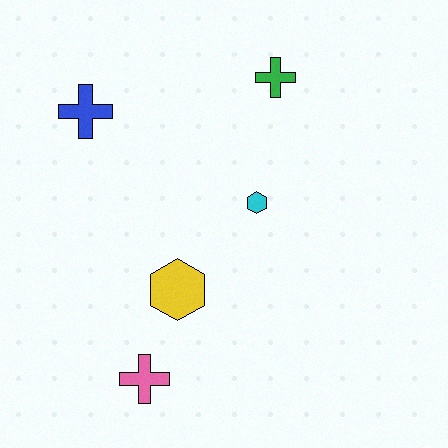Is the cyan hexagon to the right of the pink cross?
Yes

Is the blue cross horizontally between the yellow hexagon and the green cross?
No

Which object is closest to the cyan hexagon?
The yellow hexagon is closest to the cyan hexagon.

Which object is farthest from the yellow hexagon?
The green cross is farthest from the yellow hexagon.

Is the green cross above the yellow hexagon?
Yes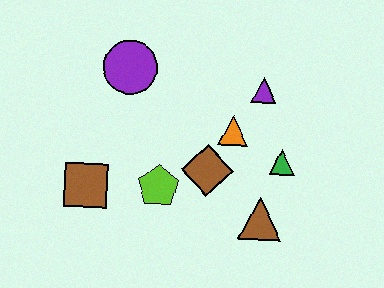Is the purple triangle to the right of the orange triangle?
Yes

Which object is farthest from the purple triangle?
The brown square is farthest from the purple triangle.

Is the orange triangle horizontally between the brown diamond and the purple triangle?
Yes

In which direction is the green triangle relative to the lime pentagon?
The green triangle is to the right of the lime pentagon.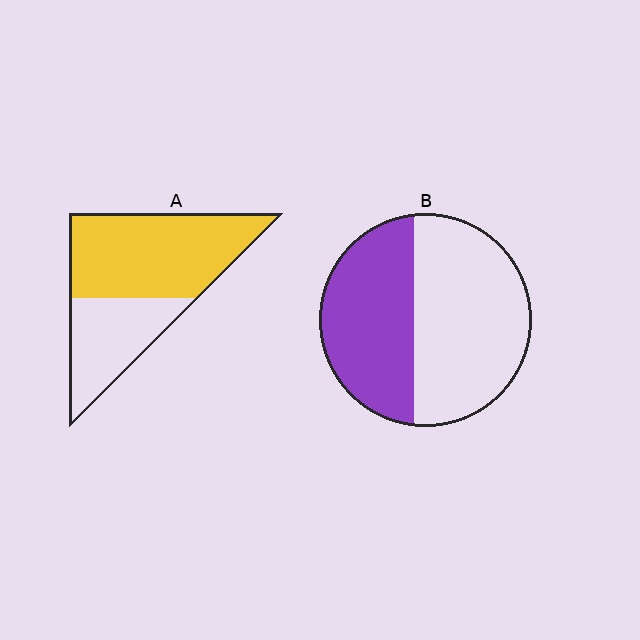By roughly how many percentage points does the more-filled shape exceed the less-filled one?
By roughly 20 percentage points (A over B).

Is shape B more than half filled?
No.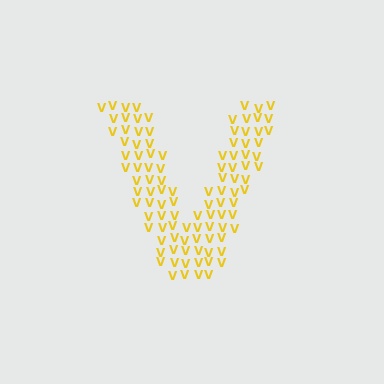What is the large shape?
The large shape is the letter V.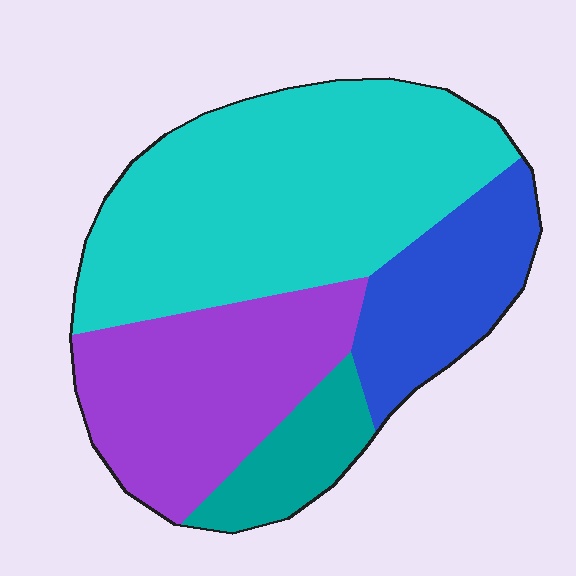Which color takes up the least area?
Teal, at roughly 10%.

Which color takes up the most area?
Cyan, at roughly 45%.